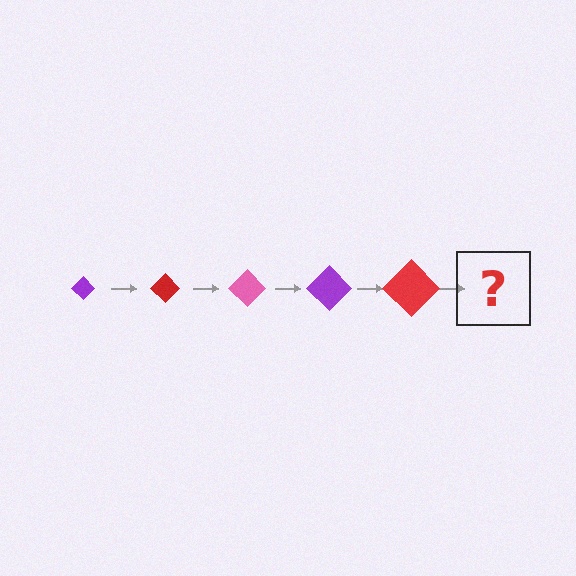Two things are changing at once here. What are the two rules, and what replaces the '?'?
The two rules are that the diamond grows larger each step and the color cycles through purple, red, and pink. The '?' should be a pink diamond, larger than the previous one.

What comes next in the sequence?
The next element should be a pink diamond, larger than the previous one.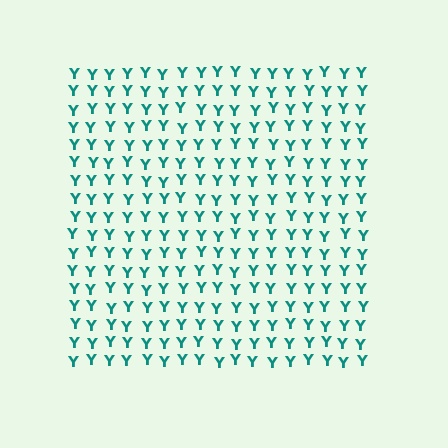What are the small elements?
The small elements are letter Y's.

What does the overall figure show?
The overall figure shows a square.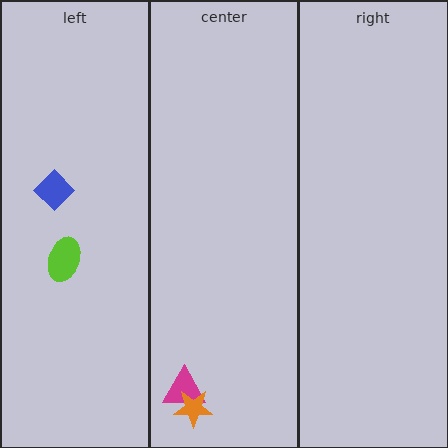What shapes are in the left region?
The blue diamond, the lime ellipse.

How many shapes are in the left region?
2.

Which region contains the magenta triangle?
The center region.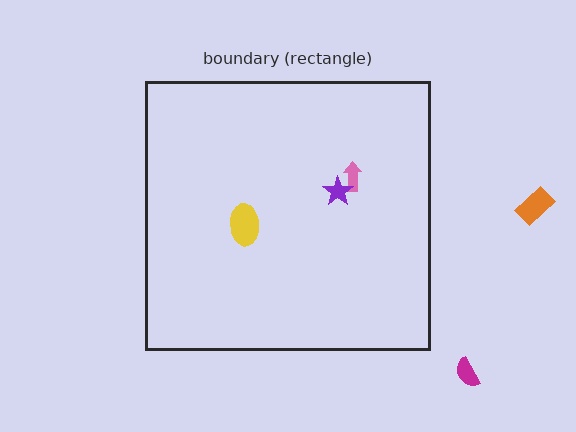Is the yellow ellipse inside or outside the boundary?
Inside.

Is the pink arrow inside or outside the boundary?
Inside.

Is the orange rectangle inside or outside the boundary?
Outside.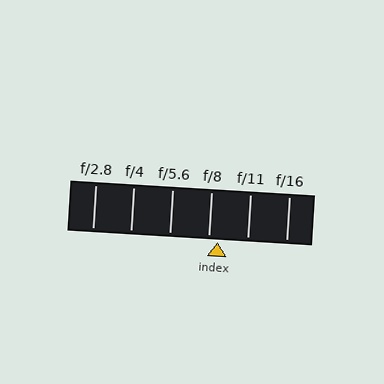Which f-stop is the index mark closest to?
The index mark is closest to f/8.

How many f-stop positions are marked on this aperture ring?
There are 6 f-stop positions marked.